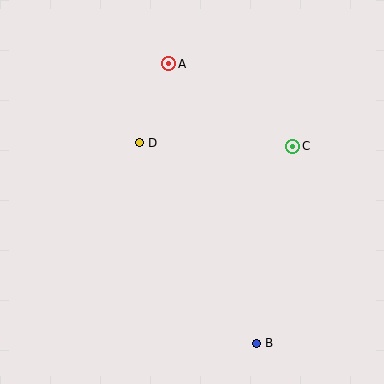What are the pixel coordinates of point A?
Point A is at (169, 64).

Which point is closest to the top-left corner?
Point A is closest to the top-left corner.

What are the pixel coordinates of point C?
Point C is at (293, 146).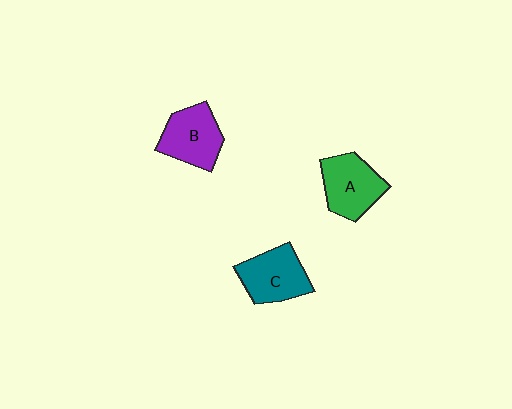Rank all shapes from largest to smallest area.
From largest to smallest: C (teal), A (green), B (purple).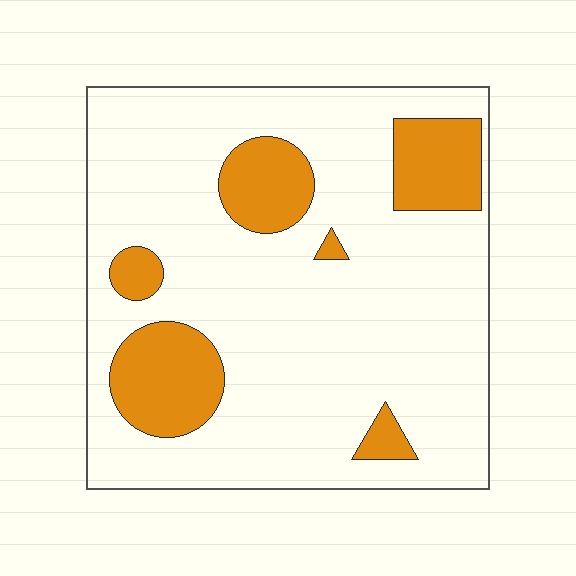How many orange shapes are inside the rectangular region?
6.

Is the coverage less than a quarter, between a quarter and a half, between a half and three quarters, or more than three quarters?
Less than a quarter.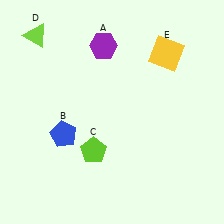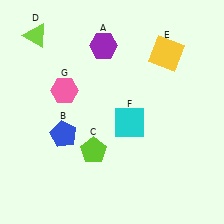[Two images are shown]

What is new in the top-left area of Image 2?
A pink hexagon (G) was added in the top-left area of Image 2.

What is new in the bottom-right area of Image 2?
A cyan square (F) was added in the bottom-right area of Image 2.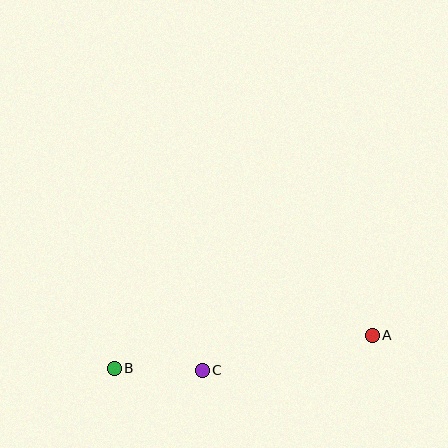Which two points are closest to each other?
Points B and C are closest to each other.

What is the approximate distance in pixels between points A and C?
The distance between A and C is approximately 174 pixels.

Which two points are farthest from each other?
Points A and B are farthest from each other.